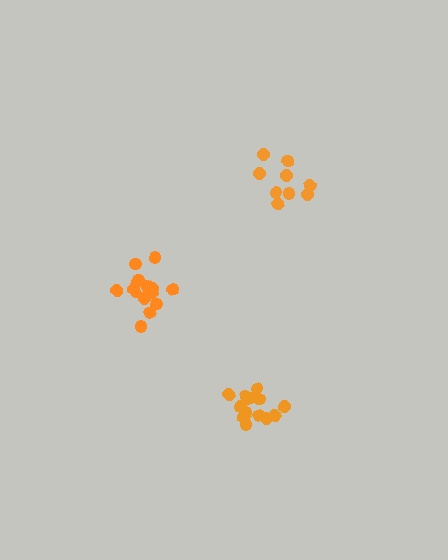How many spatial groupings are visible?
There are 3 spatial groupings.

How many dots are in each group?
Group 1: 9 dots, Group 2: 15 dots, Group 3: 15 dots (39 total).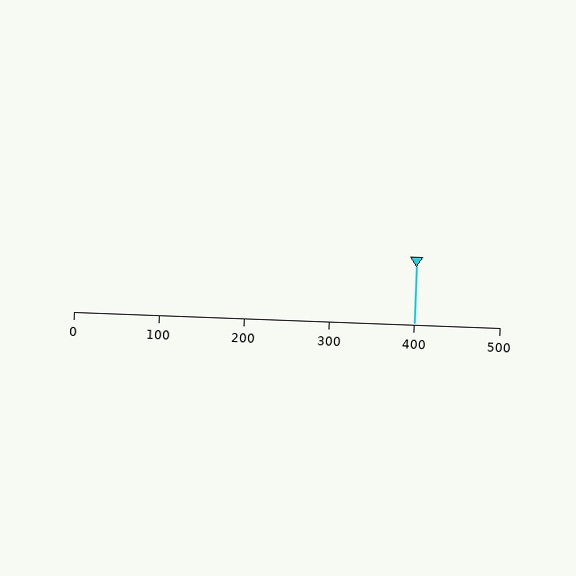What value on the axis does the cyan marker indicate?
The marker indicates approximately 400.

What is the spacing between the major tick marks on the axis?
The major ticks are spaced 100 apart.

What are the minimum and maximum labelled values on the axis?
The axis runs from 0 to 500.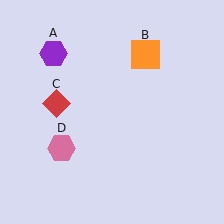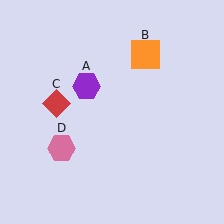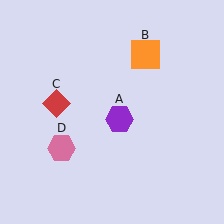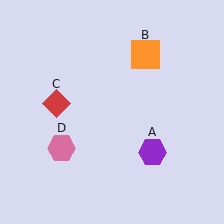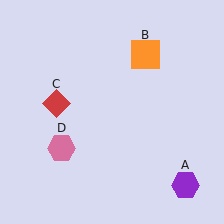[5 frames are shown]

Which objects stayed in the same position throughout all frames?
Orange square (object B) and red diamond (object C) and pink hexagon (object D) remained stationary.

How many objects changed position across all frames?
1 object changed position: purple hexagon (object A).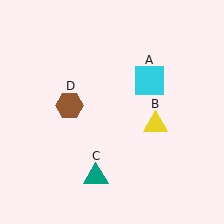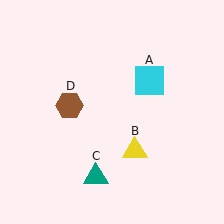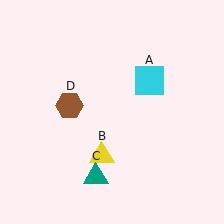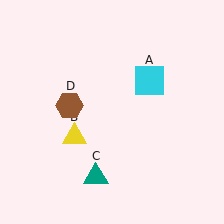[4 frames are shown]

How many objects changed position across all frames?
1 object changed position: yellow triangle (object B).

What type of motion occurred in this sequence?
The yellow triangle (object B) rotated clockwise around the center of the scene.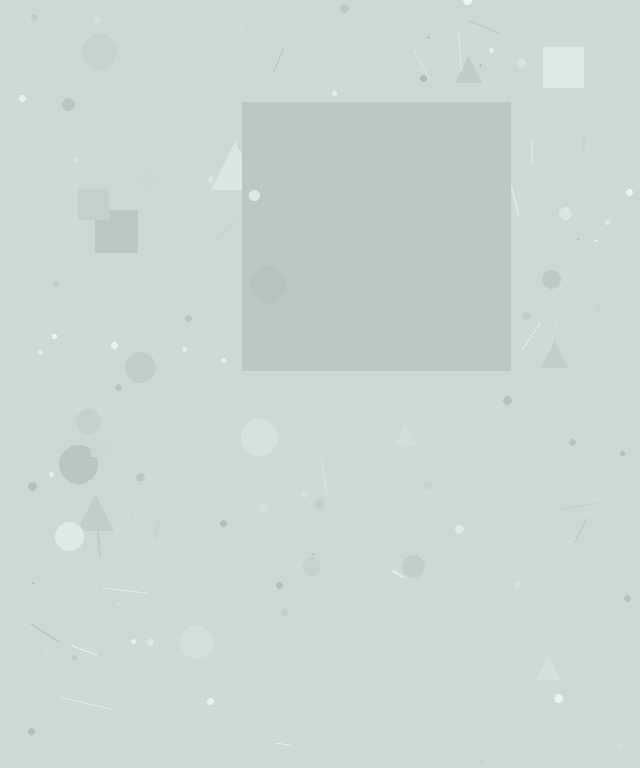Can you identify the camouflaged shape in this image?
The camouflaged shape is a square.